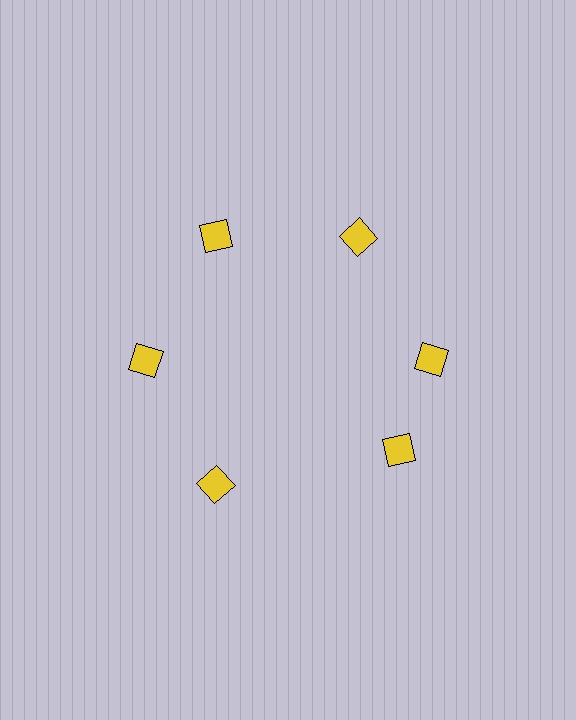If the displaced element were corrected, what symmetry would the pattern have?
It would have 6-fold rotational symmetry — the pattern would map onto itself every 60 degrees.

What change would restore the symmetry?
The symmetry would be restored by rotating it back into even spacing with its neighbors so that all 6 diamonds sit at equal angles and equal distance from the center.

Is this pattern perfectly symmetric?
No. The 6 yellow diamonds are arranged in a ring, but one element near the 5 o'clock position is rotated out of alignment along the ring, breaking the 6-fold rotational symmetry.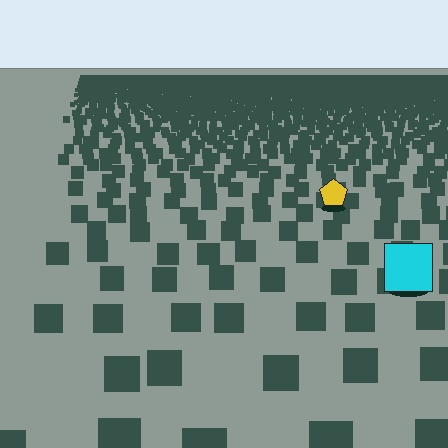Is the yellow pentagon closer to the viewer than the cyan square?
No. The cyan square is closer — you can tell from the texture gradient: the ground texture is coarser near it.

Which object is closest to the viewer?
The cyan square is closest. The texture marks near it are larger and more spread out.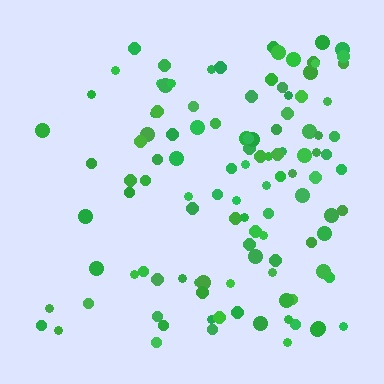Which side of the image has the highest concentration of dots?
The right.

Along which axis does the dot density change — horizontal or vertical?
Horizontal.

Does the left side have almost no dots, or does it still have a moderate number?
Still a moderate number, just noticeably fewer than the right.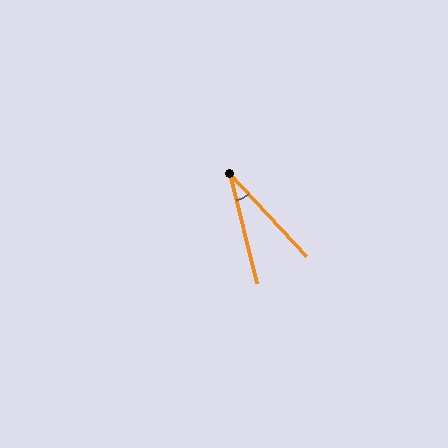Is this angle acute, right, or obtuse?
It is acute.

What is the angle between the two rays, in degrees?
Approximately 29 degrees.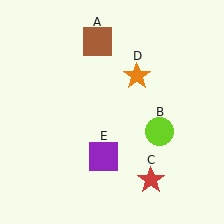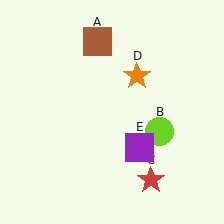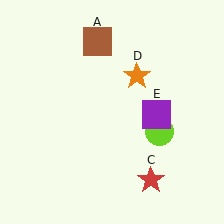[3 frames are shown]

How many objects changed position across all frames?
1 object changed position: purple square (object E).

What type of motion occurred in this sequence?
The purple square (object E) rotated counterclockwise around the center of the scene.